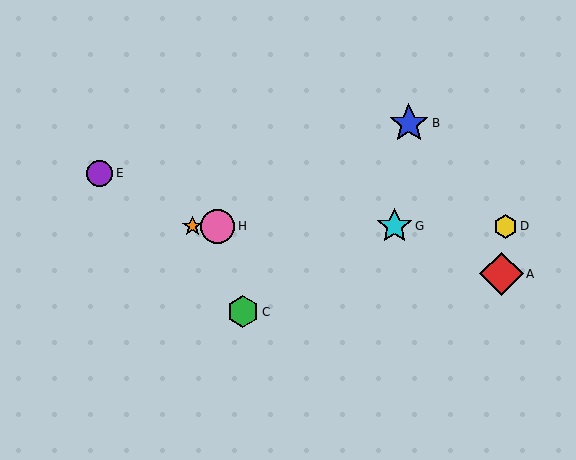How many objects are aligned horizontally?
4 objects (D, F, G, H) are aligned horizontally.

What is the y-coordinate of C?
Object C is at y≈312.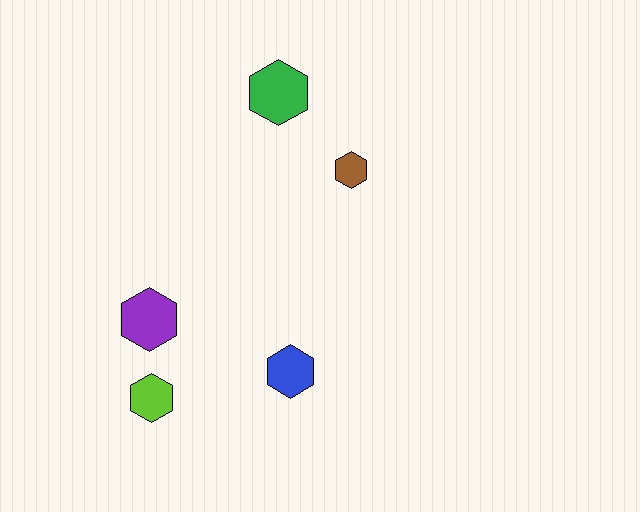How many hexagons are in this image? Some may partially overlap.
There are 5 hexagons.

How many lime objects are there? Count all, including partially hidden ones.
There is 1 lime object.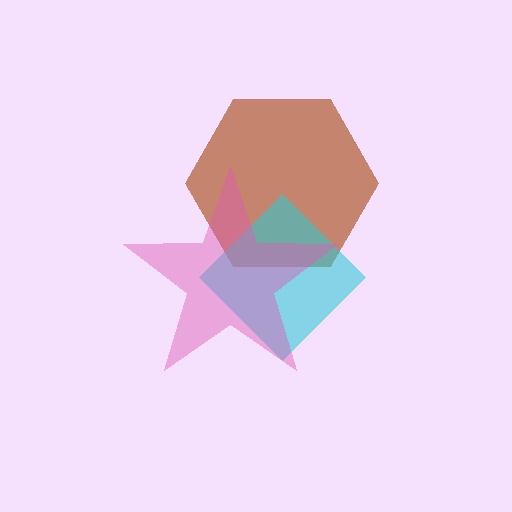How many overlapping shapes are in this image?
There are 3 overlapping shapes in the image.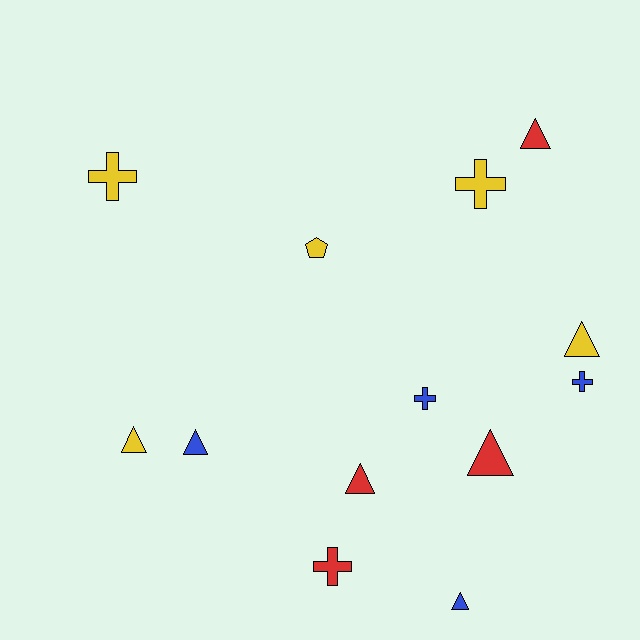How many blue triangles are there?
There are 2 blue triangles.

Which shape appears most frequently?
Triangle, with 7 objects.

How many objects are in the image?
There are 13 objects.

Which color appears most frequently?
Yellow, with 5 objects.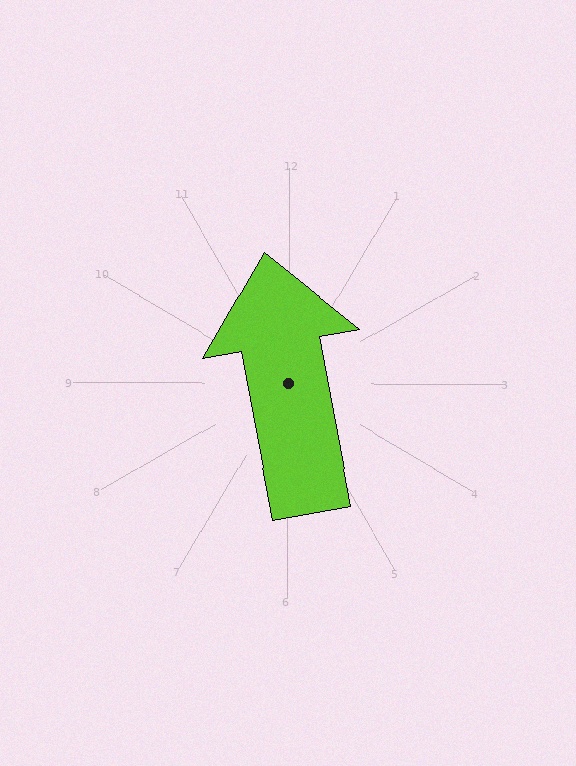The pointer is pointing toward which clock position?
Roughly 12 o'clock.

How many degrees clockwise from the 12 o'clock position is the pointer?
Approximately 350 degrees.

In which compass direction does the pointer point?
North.